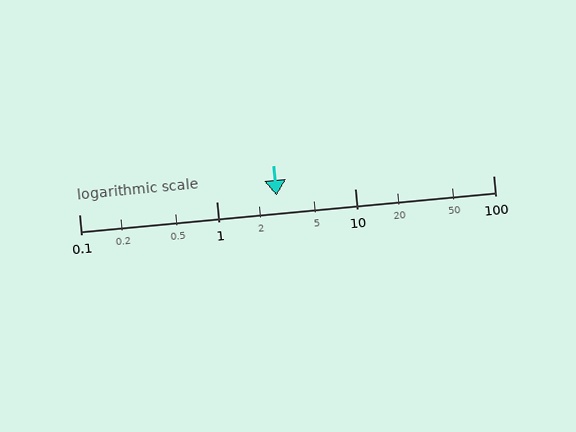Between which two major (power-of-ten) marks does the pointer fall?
The pointer is between 1 and 10.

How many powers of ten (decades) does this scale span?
The scale spans 3 decades, from 0.1 to 100.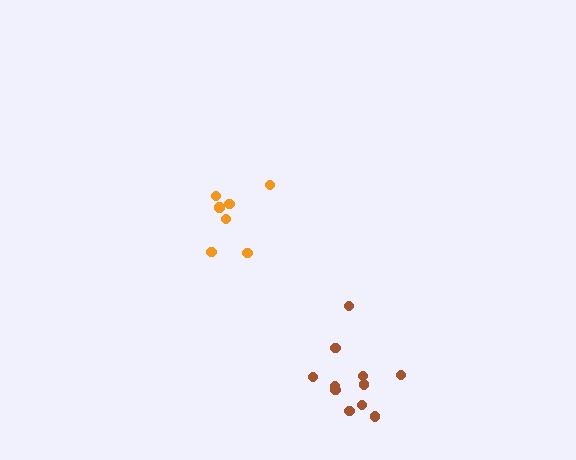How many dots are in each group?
Group 1: 7 dots, Group 2: 11 dots (18 total).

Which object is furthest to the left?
The orange cluster is leftmost.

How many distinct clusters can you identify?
There are 2 distinct clusters.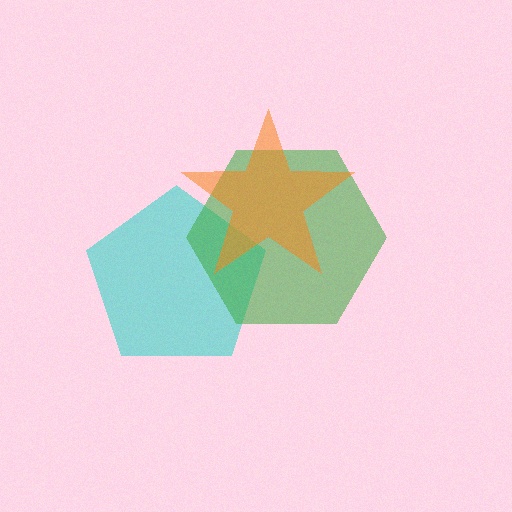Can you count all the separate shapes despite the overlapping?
Yes, there are 3 separate shapes.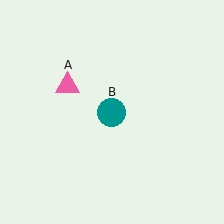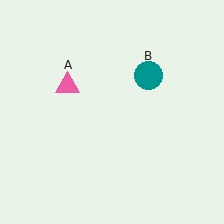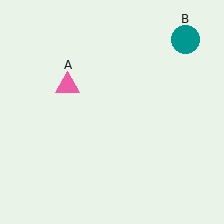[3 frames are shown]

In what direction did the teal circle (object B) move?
The teal circle (object B) moved up and to the right.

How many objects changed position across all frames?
1 object changed position: teal circle (object B).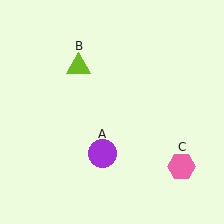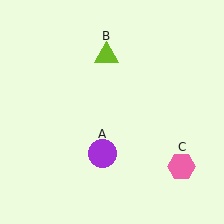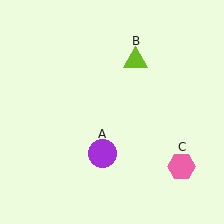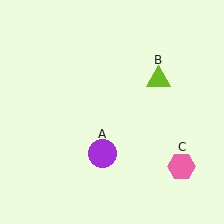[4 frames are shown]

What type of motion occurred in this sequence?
The lime triangle (object B) rotated clockwise around the center of the scene.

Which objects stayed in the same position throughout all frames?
Purple circle (object A) and pink hexagon (object C) remained stationary.